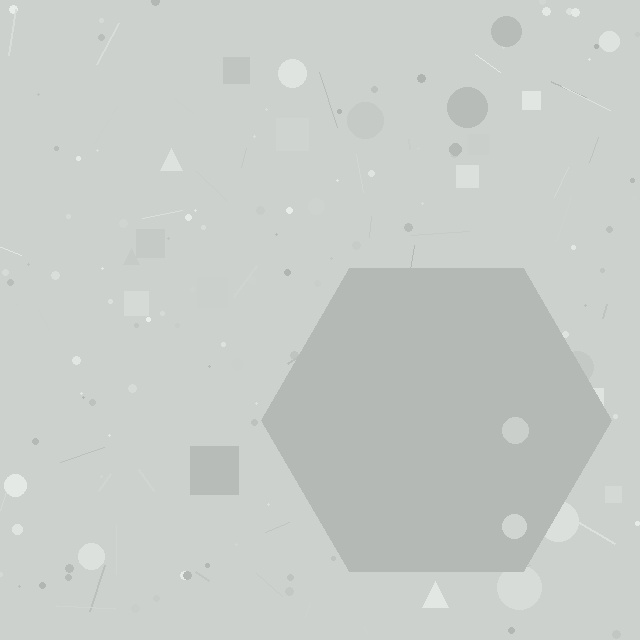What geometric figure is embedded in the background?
A hexagon is embedded in the background.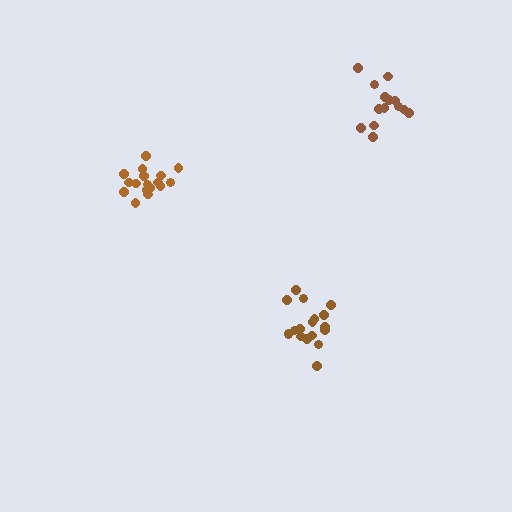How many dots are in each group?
Group 1: 19 dots, Group 2: 14 dots, Group 3: 17 dots (50 total).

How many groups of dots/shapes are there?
There are 3 groups.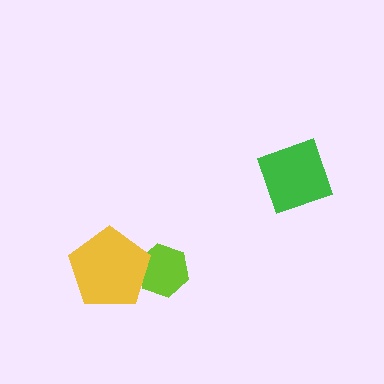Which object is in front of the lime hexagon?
The yellow pentagon is in front of the lime hexagon.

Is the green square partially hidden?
No, no other shape covers it.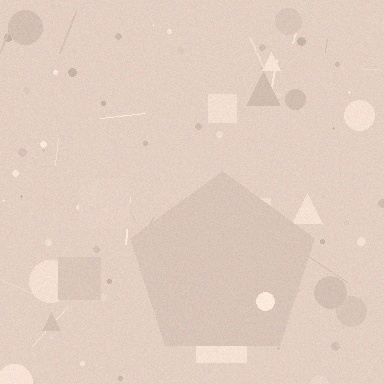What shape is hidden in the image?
A pentagon is hidden in the image.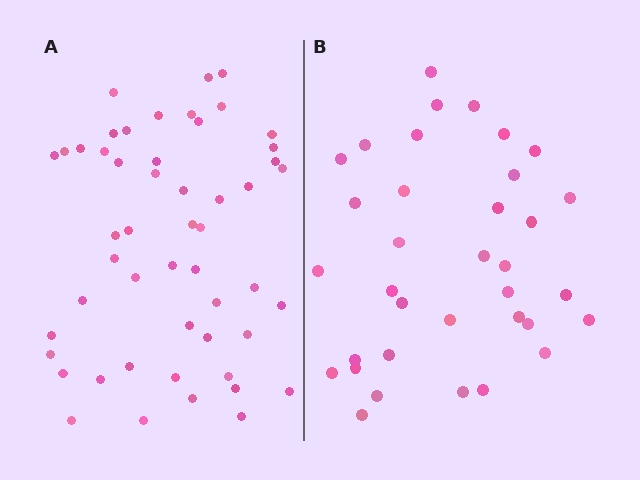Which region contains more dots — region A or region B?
Region A (the left region) has more dots.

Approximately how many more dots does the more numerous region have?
Region A has approximately 15 more dots than region B.